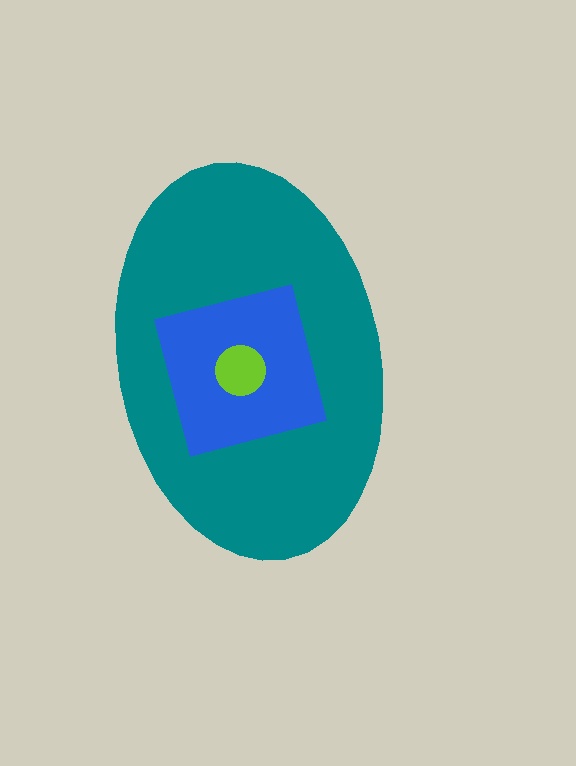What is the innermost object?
The lime circle.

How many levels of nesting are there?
3.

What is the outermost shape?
The teal ellipse.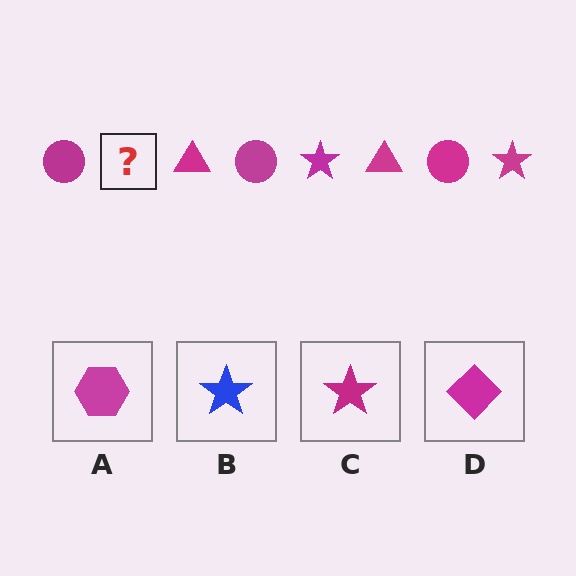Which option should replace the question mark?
Option C.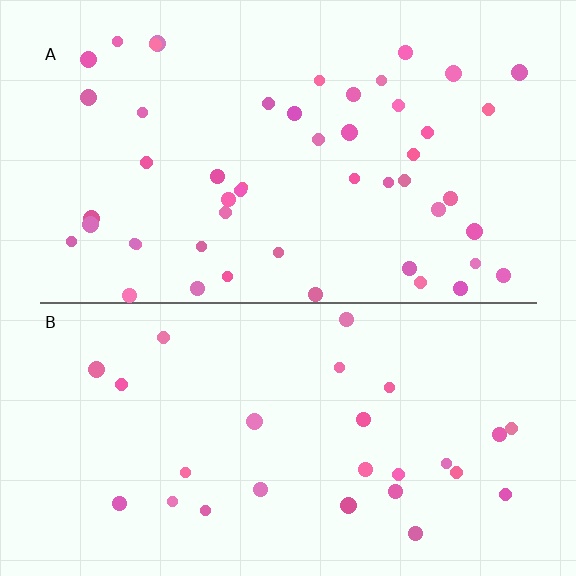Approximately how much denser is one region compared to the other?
Approximately 1.8× — region A over region B.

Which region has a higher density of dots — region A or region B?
A (the top).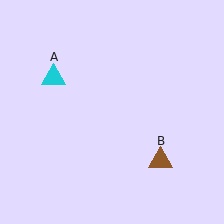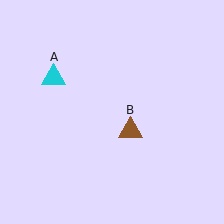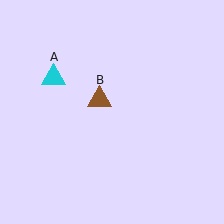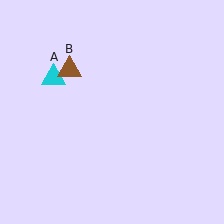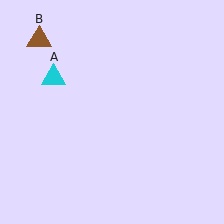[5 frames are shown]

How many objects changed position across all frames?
1 object changed position: brown triangle (object B).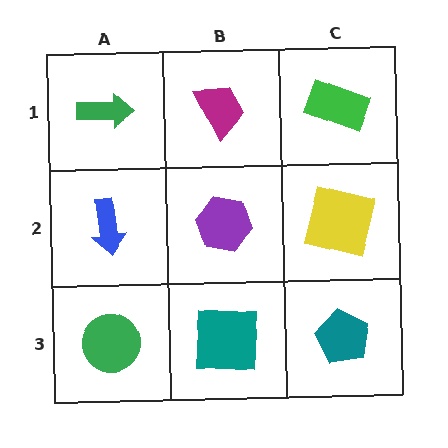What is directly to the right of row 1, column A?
A magenta trapezoid.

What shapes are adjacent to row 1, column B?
A purple hexagon (row 2, column B), a green arrow (row 1, column A), a green rectangle (row 1, column C).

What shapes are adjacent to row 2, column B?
A magenta trapezoid (row 1, column B), a teal square (row 3, column B), a blue arrow (row 2, column A), a yellow square (row 2, column C).